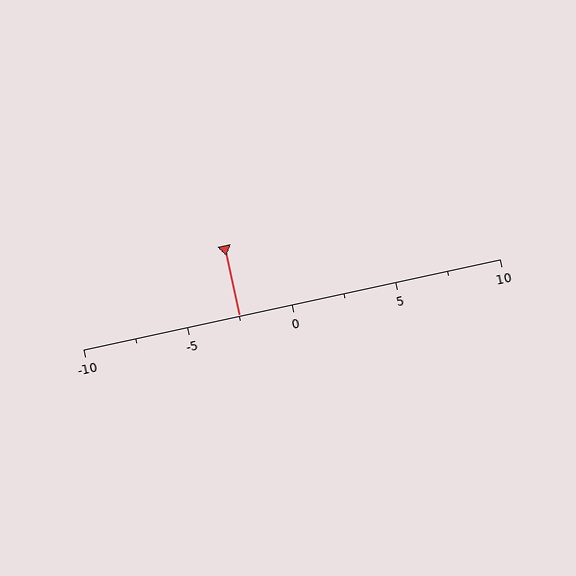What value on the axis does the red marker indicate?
The marker indicates approximately -2.5.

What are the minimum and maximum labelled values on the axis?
The axis runs from -10 to 10.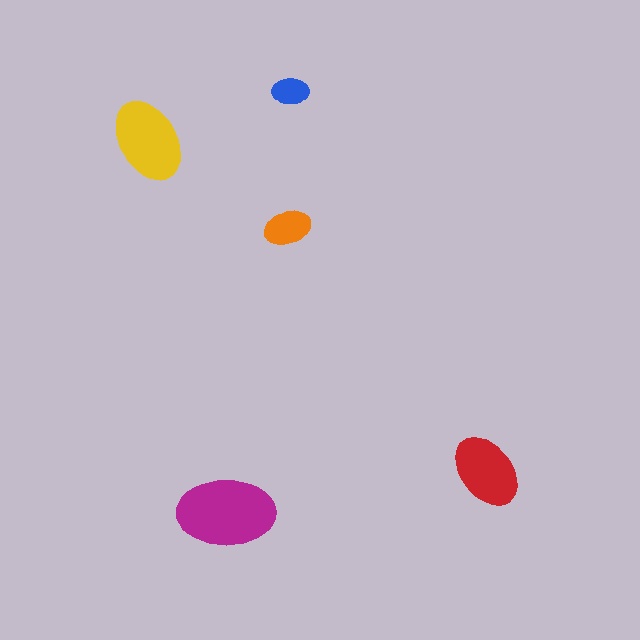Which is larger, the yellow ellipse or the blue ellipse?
The yellow one.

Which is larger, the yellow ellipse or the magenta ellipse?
The magenta one.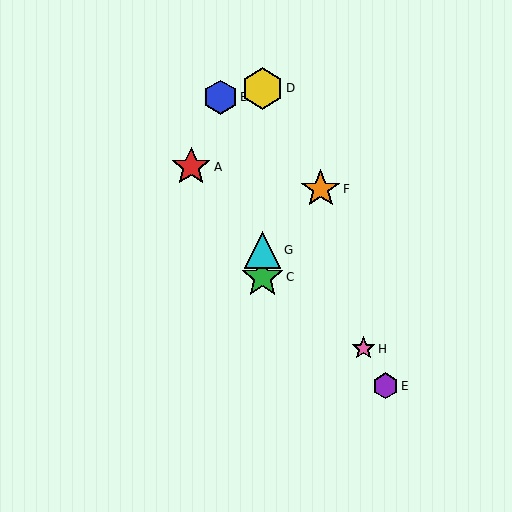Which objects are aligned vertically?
Objects C, D, G are aligned vertically.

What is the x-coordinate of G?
Object G is at x≈262.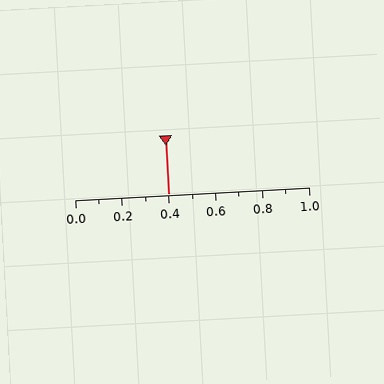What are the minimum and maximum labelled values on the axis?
The axis runs from 0.0 to 1.0.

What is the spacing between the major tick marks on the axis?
The major ticks are spaced 0.2 apart.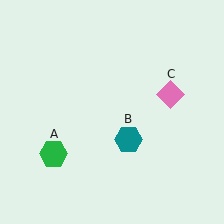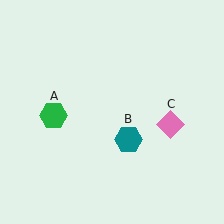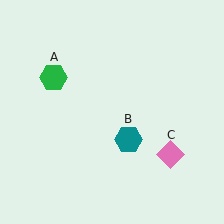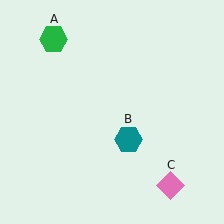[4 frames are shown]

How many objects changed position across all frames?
2 objects changed position: green hexagon (object A), pink diamond (object C).